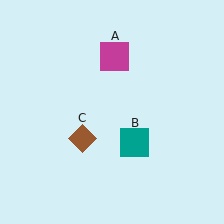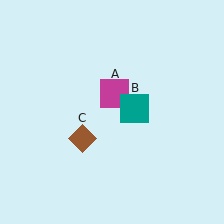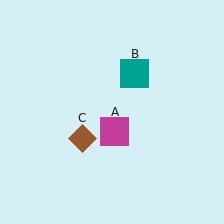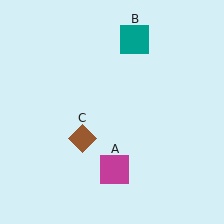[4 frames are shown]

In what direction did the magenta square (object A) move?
The magenta square (object A) moved down.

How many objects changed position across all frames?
2 objects changed position: magenta square (object A), teal square (object B).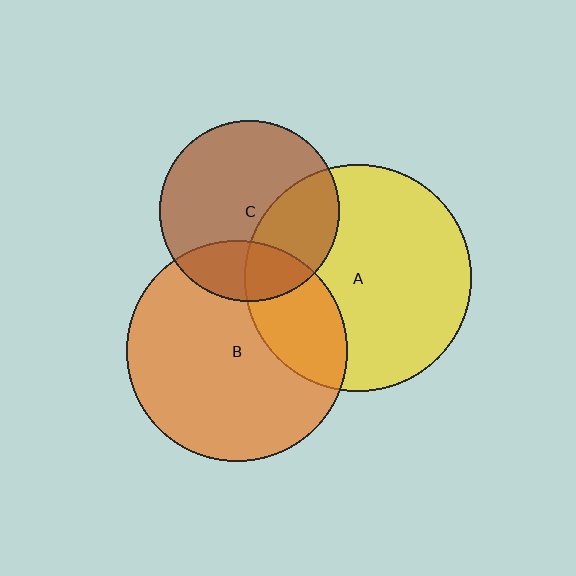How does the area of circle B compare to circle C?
Approximately 1.5 times.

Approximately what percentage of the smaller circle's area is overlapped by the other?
Approximately 25%.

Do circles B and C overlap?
Yes.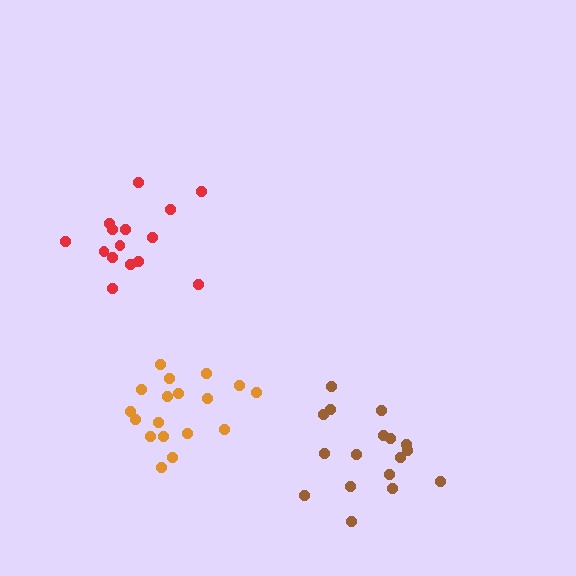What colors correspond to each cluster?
The clusters are colored: red, orange, brown.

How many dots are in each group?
Group 1: 15 dots, Group 2: 18 dots, Group 3: 17 dots (50 total).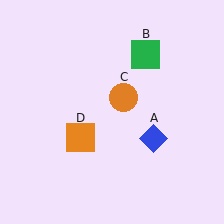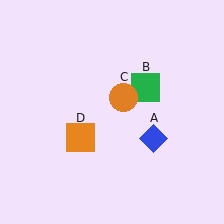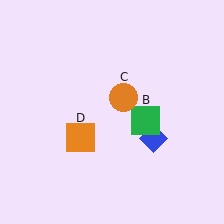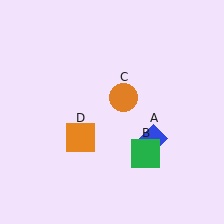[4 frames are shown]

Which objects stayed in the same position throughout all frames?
Blue diamond (object A) and orange circle (object C) and orange square (object D) remained stationary.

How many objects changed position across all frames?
1 object changed position: green square (object B).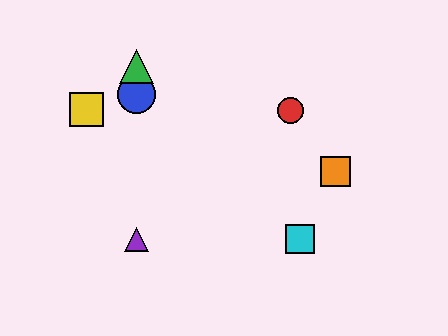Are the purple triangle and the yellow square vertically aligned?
No, the purple triangle is at x≈137 and the yellow square is at x≈86.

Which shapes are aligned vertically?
The blue circle, the green triangle, the purple triangle are aligned vertically.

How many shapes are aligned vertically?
3 shapes (the blue circle, the green triangle, the purple triangle) are aligned vertically.